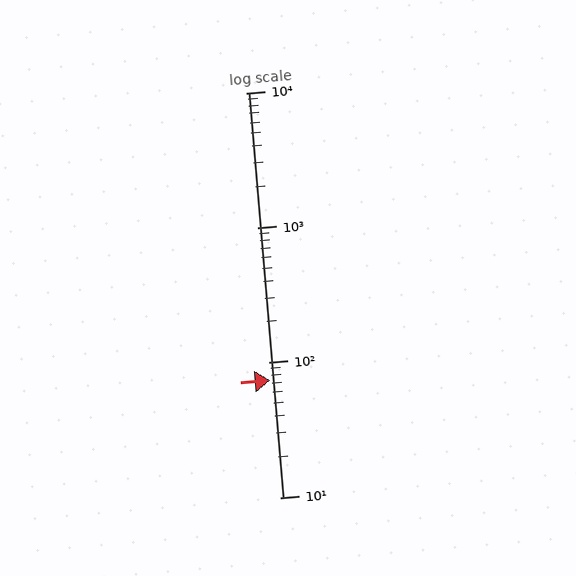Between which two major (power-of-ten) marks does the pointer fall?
The pointer is between 10 and 100.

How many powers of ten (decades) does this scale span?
The scale spans 3 decades, from 10 to 10000.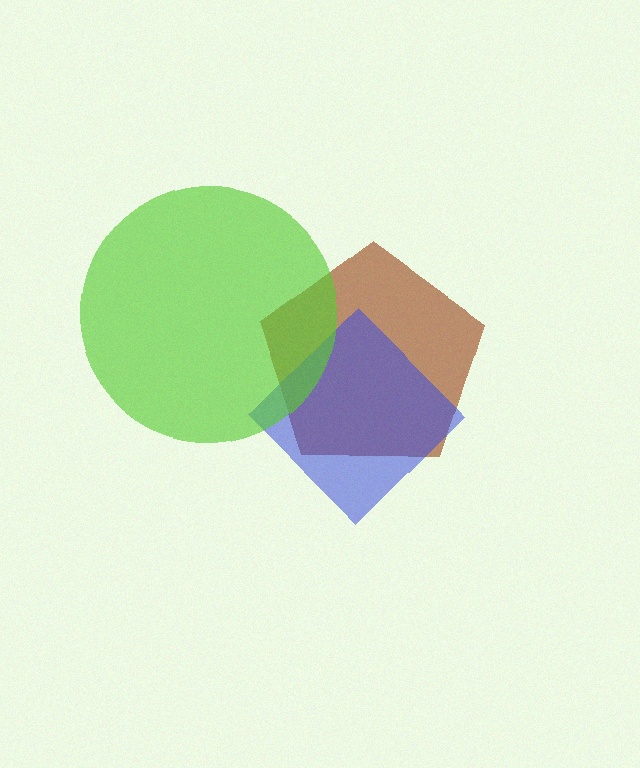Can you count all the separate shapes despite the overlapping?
Yes, there are 3 separate shapes.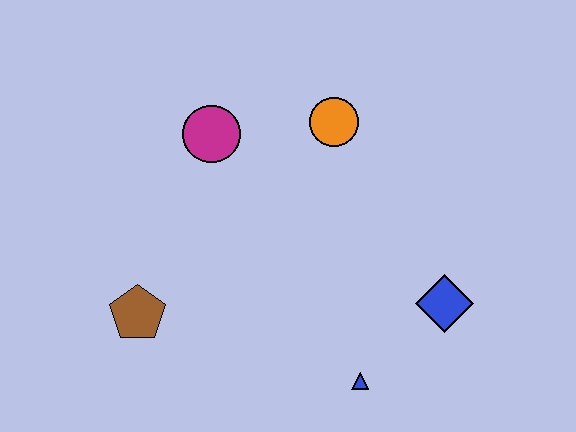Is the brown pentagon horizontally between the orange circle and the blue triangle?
No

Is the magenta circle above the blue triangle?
Yes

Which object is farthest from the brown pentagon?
The blue diamond is farthest from the brown pentagon.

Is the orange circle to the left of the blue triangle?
Yes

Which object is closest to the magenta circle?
The orange circle is closest to the magenta circle.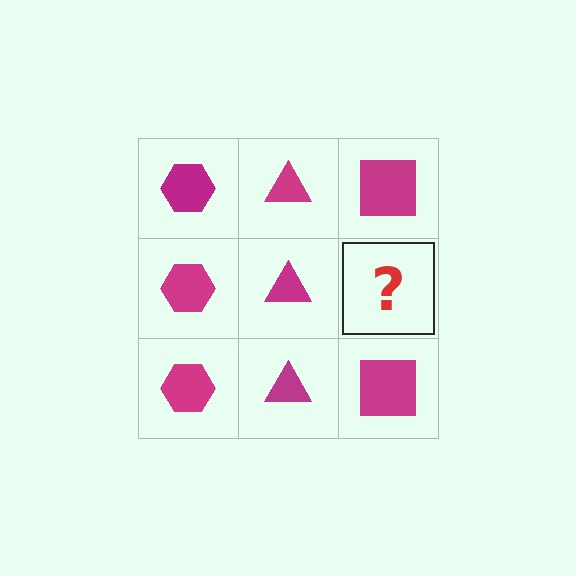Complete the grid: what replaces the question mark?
The question mark should be replaced with a magenta square.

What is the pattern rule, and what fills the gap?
The rule is that each column has a consistent shape. The gap should be filled with a magenta square.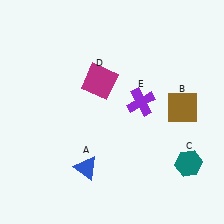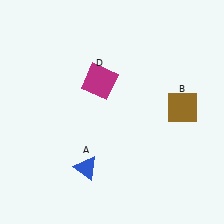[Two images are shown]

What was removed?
The purple cross (E), the teal hexagon (C) were removed in Image 2.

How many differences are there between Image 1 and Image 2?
There are 2 differences between the two images.